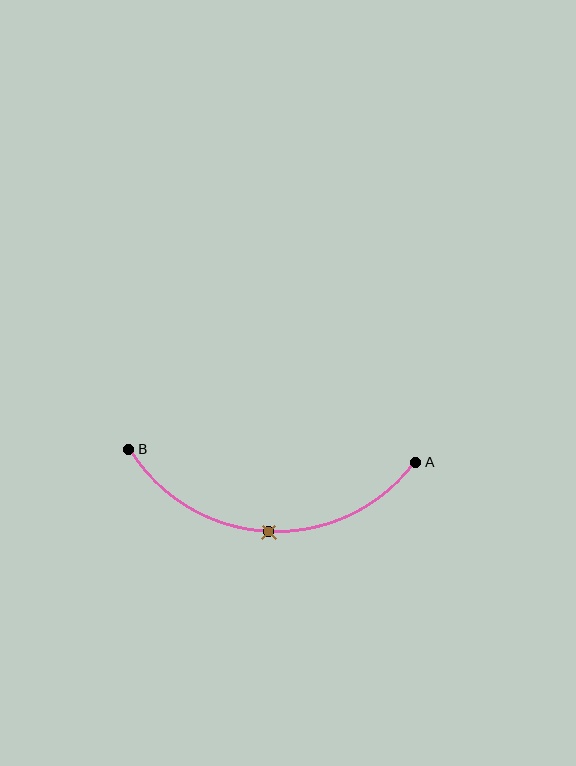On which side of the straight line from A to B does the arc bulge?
The arc bulges below the straight line connecting A and B.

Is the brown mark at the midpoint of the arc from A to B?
Yes. The brown mark lies on the arc at equal arc-length from both A and B — it is the arc midpoint.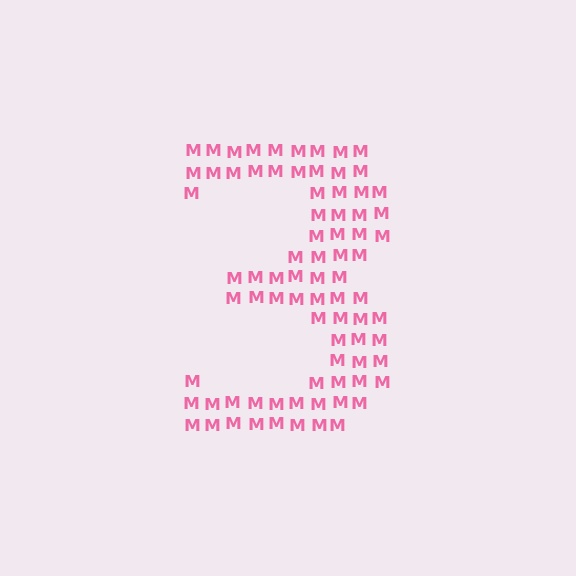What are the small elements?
The small elements are letter M's.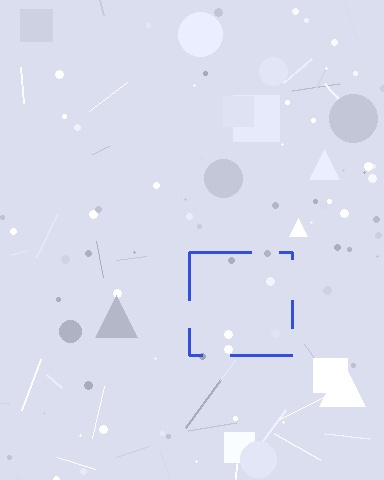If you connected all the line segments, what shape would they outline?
They would outline a square.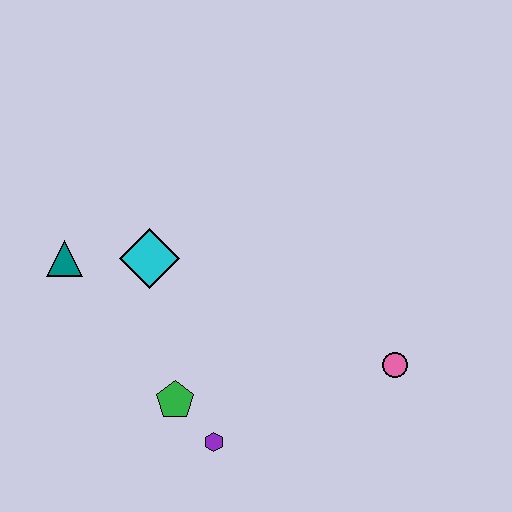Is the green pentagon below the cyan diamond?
Yes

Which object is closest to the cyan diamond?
The teal triangle is closest to the cyan diamond.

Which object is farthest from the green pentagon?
The pink circle is farthest from the green pentagon.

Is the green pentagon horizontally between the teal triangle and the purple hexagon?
Yes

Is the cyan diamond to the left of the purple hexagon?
Yes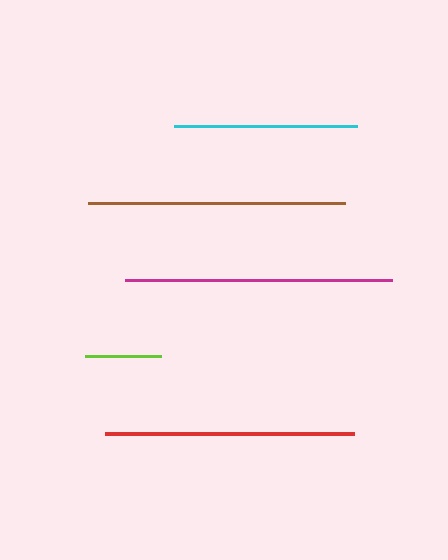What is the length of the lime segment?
The lime segment is approximately 76 pixels long.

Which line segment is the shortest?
The lime line is the shortest at approximately 76 pixels.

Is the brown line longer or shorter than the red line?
The brown line is longer than the red line.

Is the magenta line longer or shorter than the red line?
The magenta line is longer than the red line.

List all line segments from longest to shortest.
From longest to shortest: magenta, brown, red, cyan, lime.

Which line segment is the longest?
The magenta line is the longest at approximately 267 pixels.